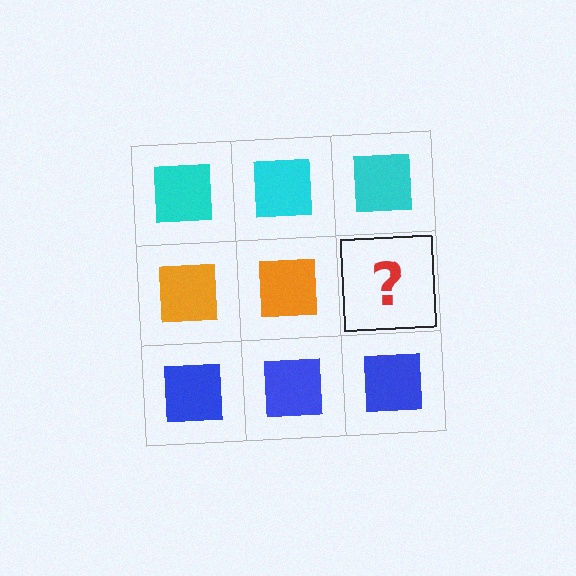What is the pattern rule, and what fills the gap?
The rule is that each row has a consistent color. The gap should be filled with an orange square.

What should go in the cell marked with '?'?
The missing cell should contain an orange square.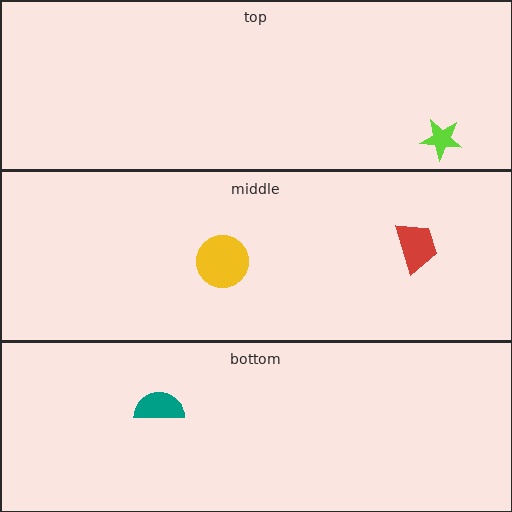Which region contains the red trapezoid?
The middle region.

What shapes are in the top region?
The lime star.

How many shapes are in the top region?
1.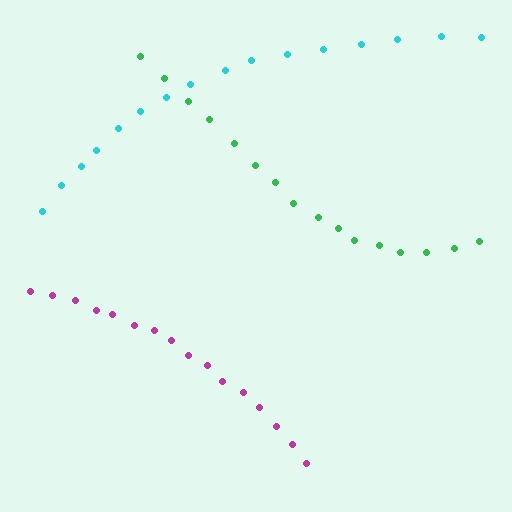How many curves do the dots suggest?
There are 3 distinct paths.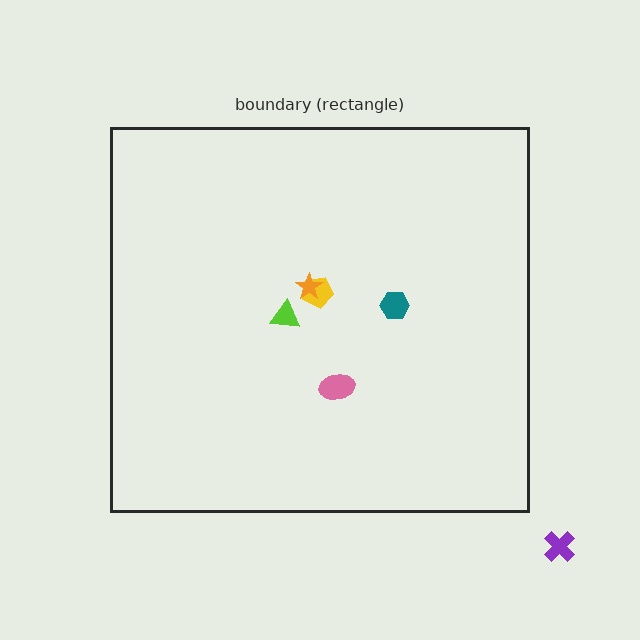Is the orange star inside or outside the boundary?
Inside.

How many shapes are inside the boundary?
5 inside, 1 outside.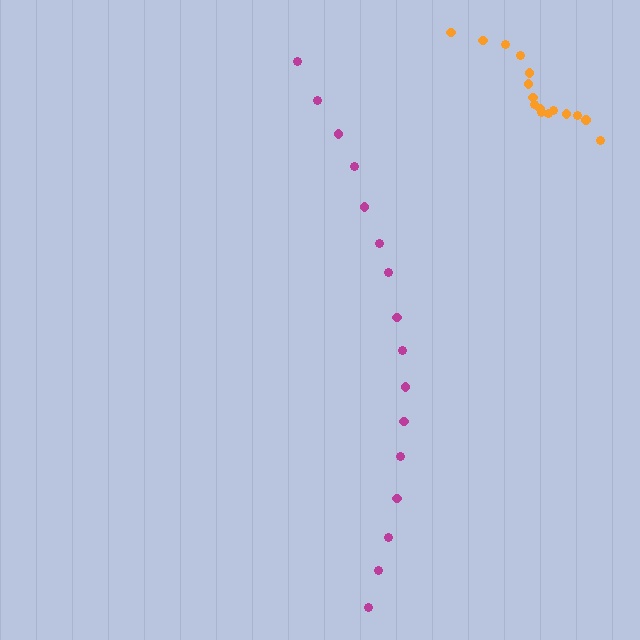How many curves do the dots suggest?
There are 2 distinct paths.